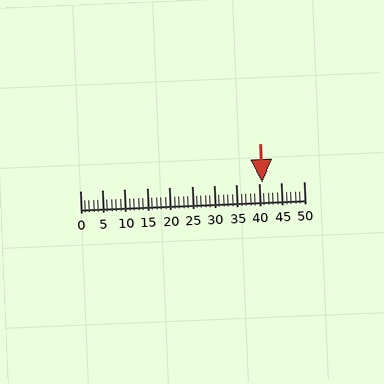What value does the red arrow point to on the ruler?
The red arrow points to approximately 41.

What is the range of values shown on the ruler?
The ruler shows values from 0 to 50.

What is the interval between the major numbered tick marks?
The major tick marks are spaced 5 units apart.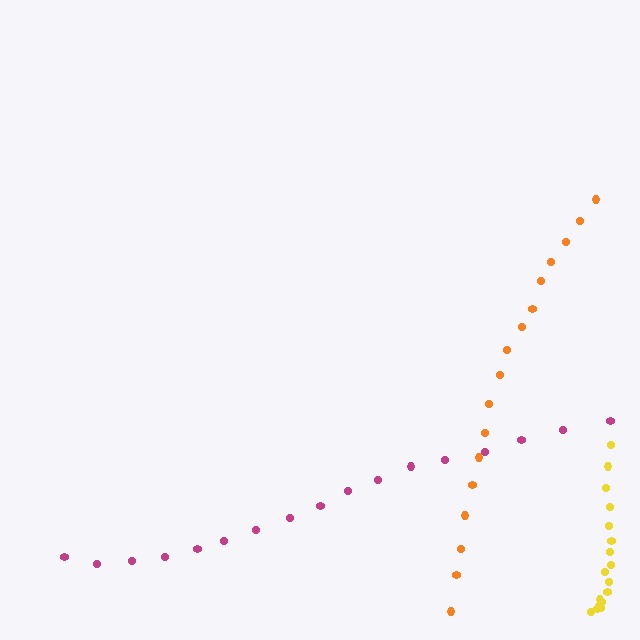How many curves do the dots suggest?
There are 3 distinct paths.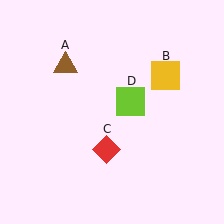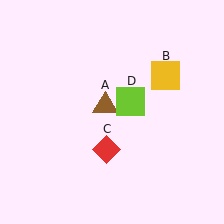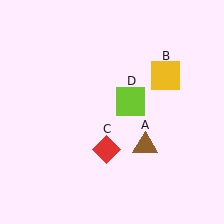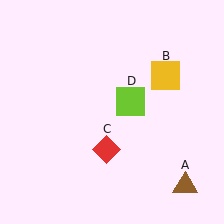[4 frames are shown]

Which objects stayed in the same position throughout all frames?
Yellow square (object B) and red diamond (object C) and lime square (object D) remained stationary.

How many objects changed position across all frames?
1 object changed position: brown triangle (object A).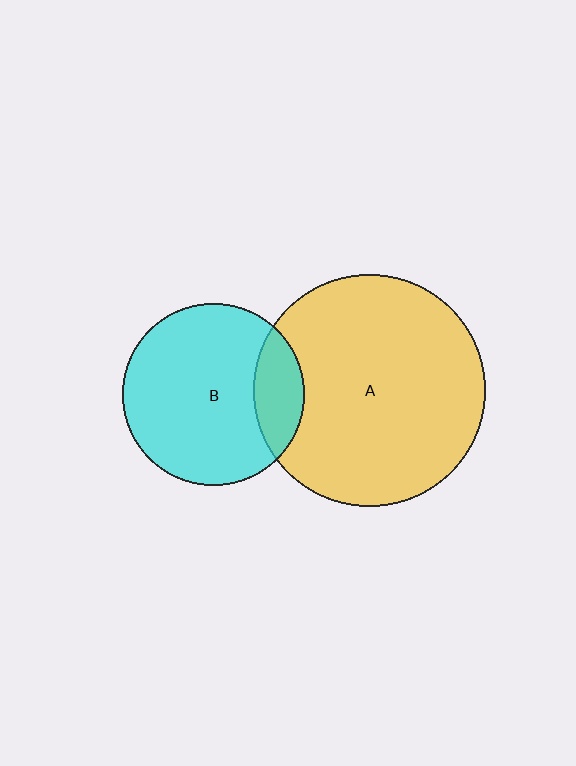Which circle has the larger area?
Circle A (yellow).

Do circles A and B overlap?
Yes.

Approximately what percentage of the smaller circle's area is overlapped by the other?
Approximately 20%.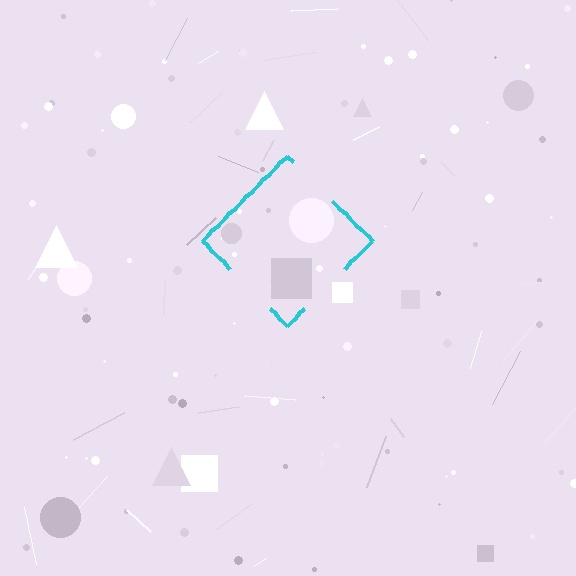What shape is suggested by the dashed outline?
The dashed outline suggests a diamond.